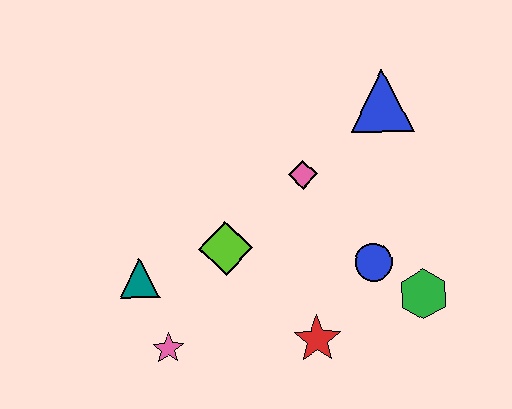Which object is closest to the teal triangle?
The pink star is closest to the teal triangle.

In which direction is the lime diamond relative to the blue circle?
The lime diamond is to the left of the blue circle.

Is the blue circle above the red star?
Yes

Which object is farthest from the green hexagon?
The teal triangle is farthest from the green hexagon.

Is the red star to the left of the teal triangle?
No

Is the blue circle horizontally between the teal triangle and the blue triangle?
Yes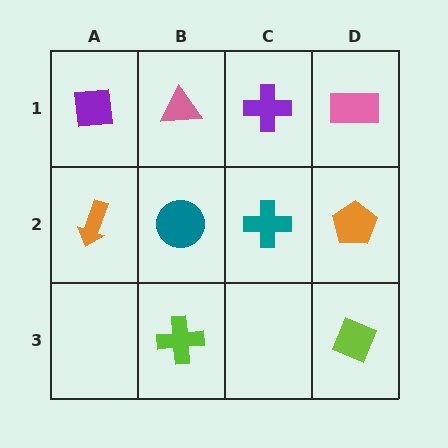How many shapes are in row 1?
4 shapes.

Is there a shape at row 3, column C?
No, that cell is empty.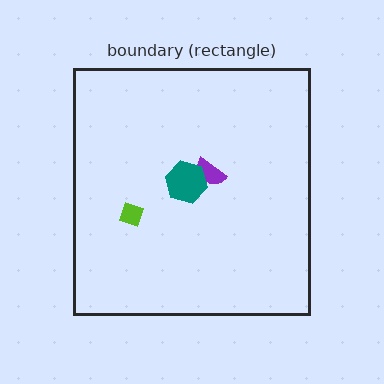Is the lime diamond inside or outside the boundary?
Inside.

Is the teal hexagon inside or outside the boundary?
Inside.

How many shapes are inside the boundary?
3 inside, 0 outside.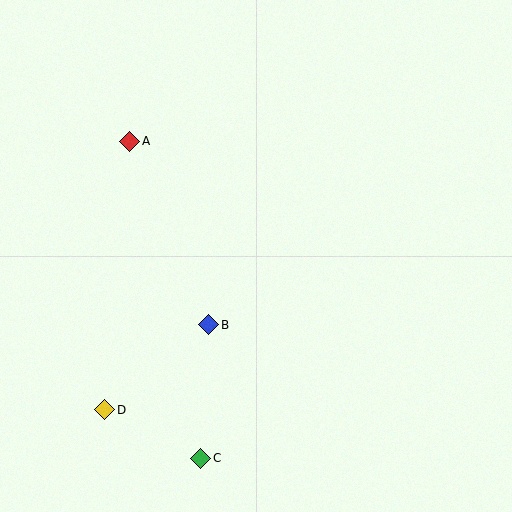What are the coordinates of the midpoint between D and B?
The midpoint between D and B is at (157, 367).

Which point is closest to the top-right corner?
Point A is closest to the top-right corner.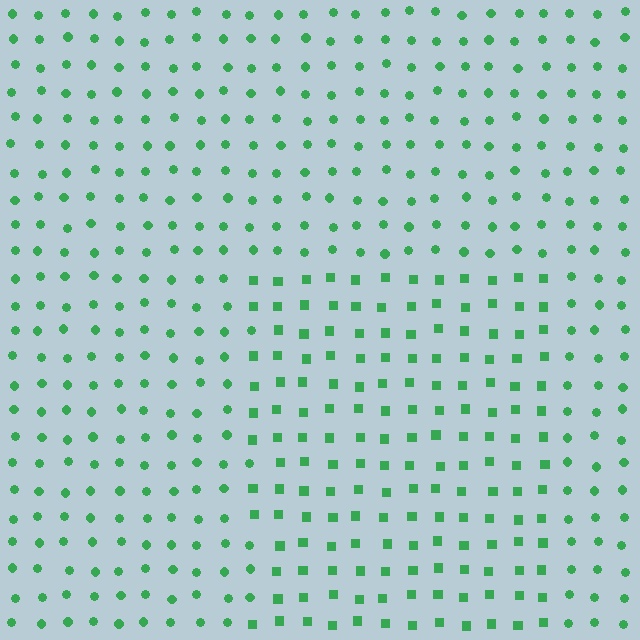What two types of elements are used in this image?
The image uses squares inside the rectangle region and circles outside it.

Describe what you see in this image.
The image is filled with small green elements arranged in a uniform grid. A rectangle-shaped region contains squares, while the surrounding area contains circles. The boundary is defined purely by the change in element shape.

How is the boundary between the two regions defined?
The boundary is defined by a change in element shape: squares inside vs. circles outside. All elements share the same color and spacing.